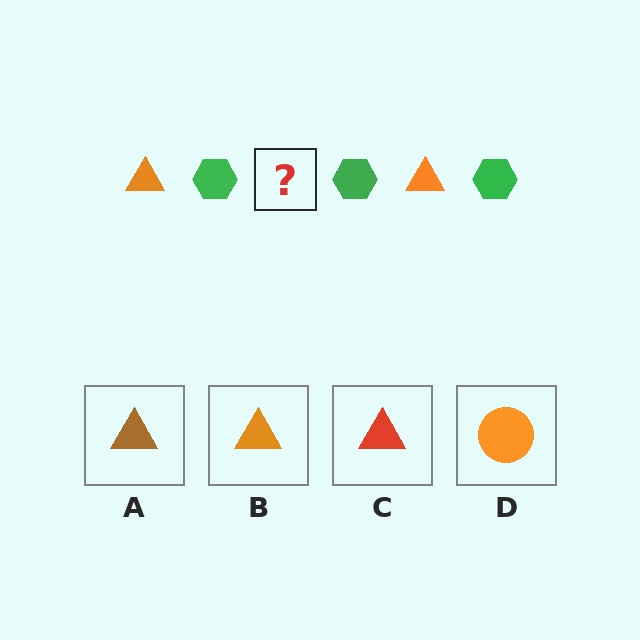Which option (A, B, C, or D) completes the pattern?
B.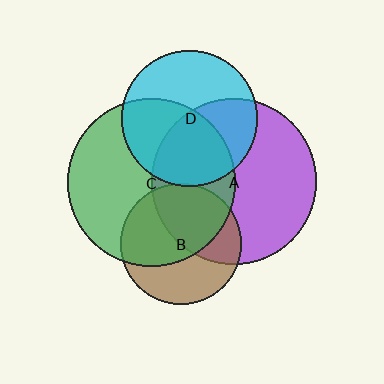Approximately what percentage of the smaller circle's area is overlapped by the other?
Approximately 45%.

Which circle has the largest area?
Circle C (green).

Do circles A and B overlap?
Yes.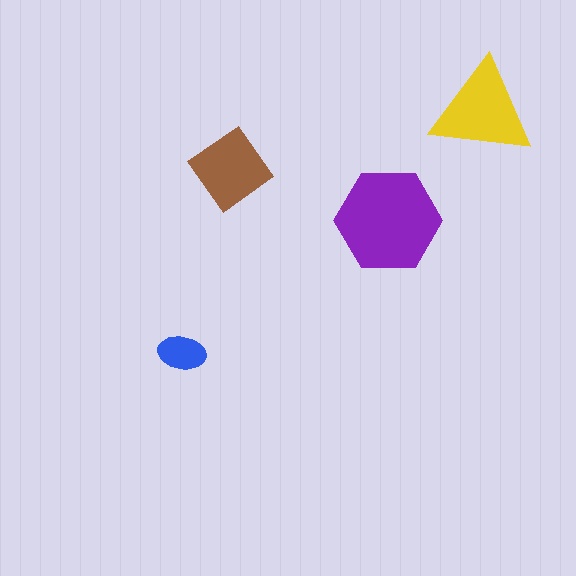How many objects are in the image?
There are 4 objects in the image.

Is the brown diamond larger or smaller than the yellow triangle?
Smaller.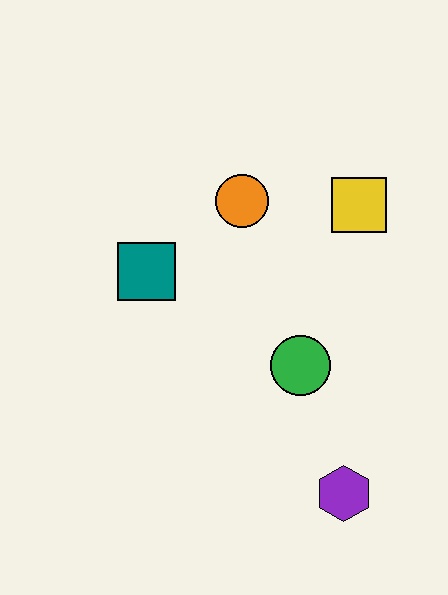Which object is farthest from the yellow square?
The purple hexagon is farthest from the yellow square.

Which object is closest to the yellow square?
The orange circle is closest to the yellow square.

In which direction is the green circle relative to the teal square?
The green circle is to the right of the teal square.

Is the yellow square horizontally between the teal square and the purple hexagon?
No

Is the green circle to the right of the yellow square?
No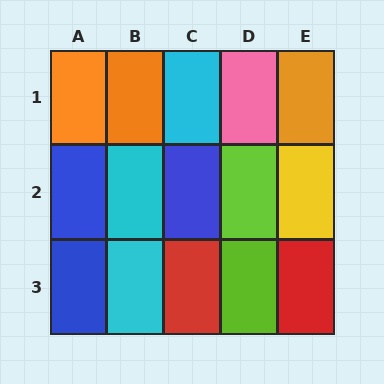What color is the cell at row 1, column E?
Orange.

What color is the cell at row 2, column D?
Lime.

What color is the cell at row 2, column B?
Cyan.